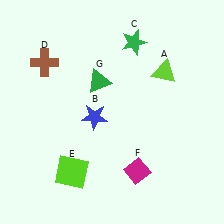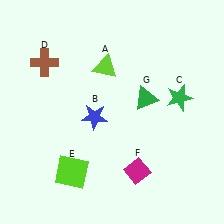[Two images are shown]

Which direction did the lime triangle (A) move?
The lime triangle (A) moved left.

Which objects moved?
The objects that moved are: the lime triangle (A), the green star (C), the green triangle (G).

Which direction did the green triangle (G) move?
The green triangle (G) moved right.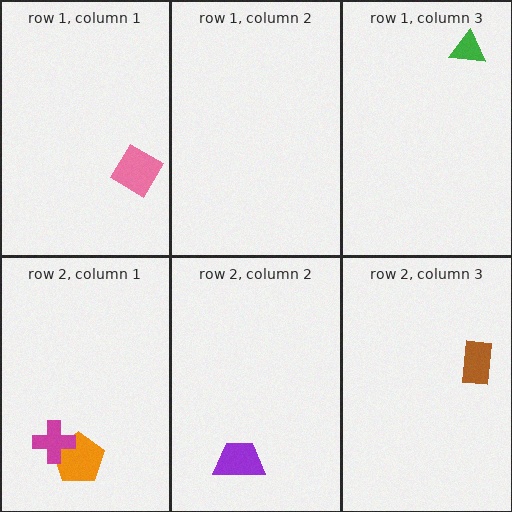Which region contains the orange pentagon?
The row 2, column 1 region.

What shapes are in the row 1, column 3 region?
The green triangle.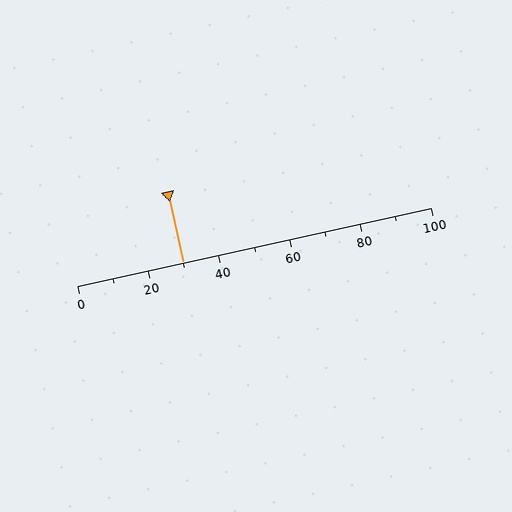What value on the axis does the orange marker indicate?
The marker indicates approximately 30.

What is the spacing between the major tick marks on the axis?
The major ticks are spaced 20 apart.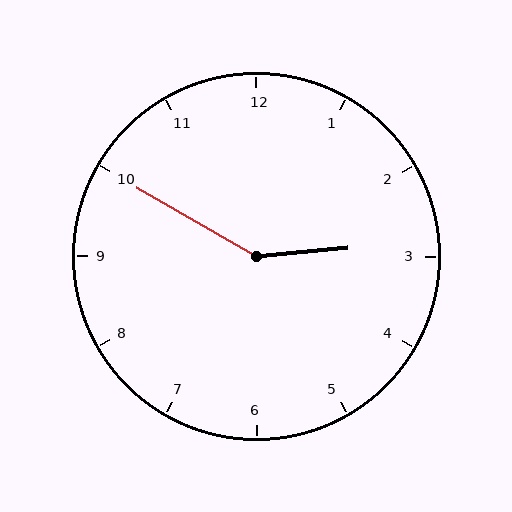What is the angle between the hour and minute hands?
Approximately 145 degrees.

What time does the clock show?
2:50.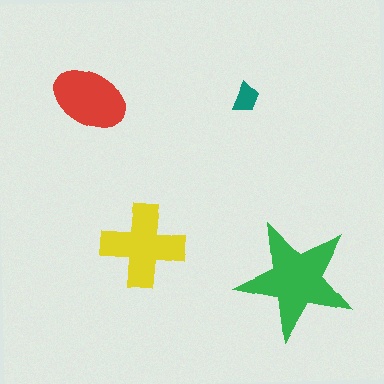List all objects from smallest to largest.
The teal trapezoid, the red ellipse, the yellow cross, the green star.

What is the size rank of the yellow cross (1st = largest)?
2nd.